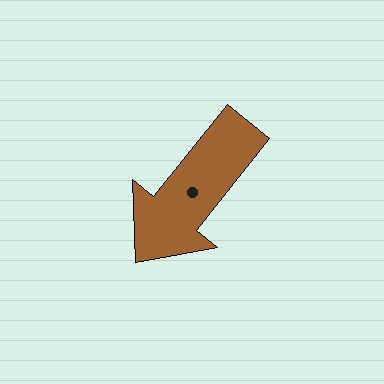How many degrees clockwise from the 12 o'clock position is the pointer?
Approximately 219 degrees.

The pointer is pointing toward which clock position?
Roughly 7 o'clock.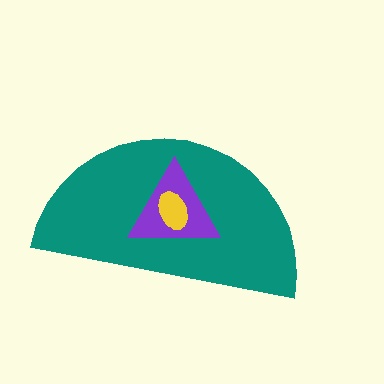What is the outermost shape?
The teal semicircle.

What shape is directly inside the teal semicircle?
The purple triangle.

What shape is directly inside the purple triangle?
The yellow ellipse.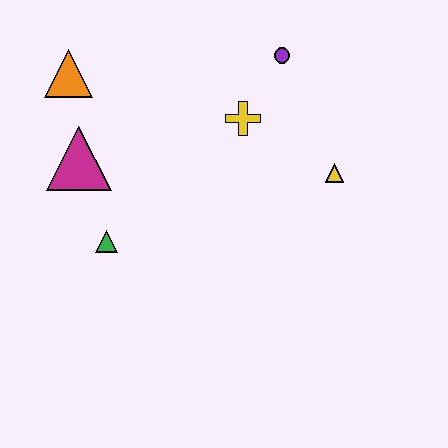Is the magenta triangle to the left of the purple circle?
Yes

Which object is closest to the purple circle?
The yellow cross is closest to the purple circle.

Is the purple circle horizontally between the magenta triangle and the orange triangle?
No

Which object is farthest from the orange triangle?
The yellow triangle is farthest from the orange triangle.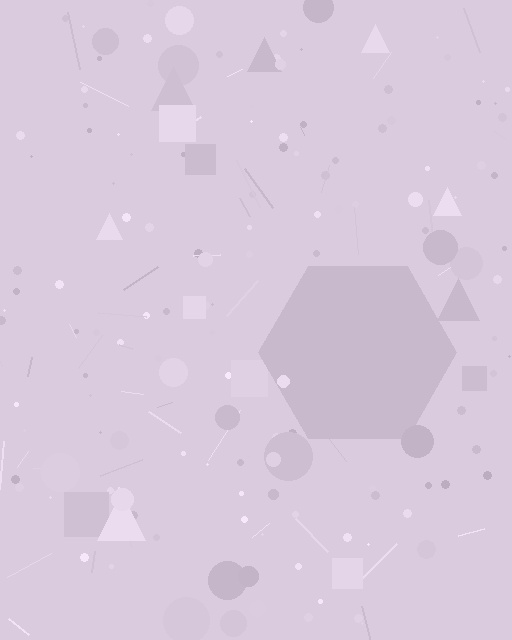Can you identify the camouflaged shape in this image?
The camouflaged shape is a hexagon.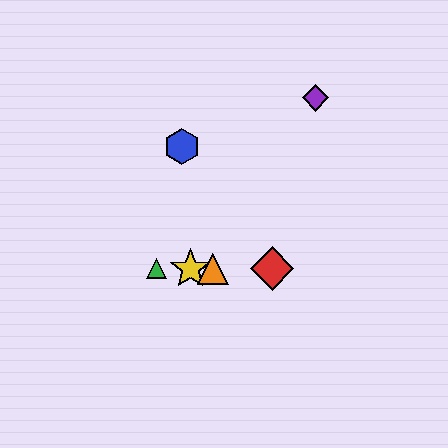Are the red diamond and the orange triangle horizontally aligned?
Yes, both are at y≈269.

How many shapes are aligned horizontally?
4 shapes (the red diamond, the green triangle, the yellow star, the orange triangle) are aligned horizontally.